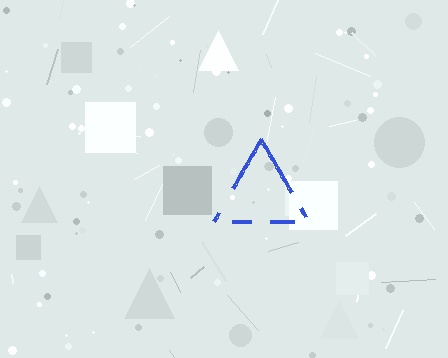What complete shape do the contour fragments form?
The contour fragments form a triangle.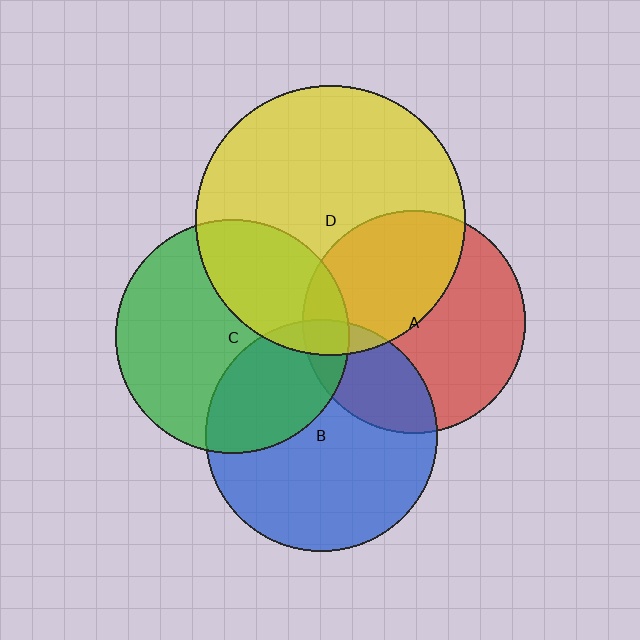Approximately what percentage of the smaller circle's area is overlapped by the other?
Approximately 25%.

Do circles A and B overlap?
Yes.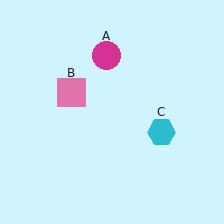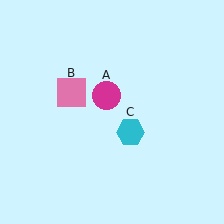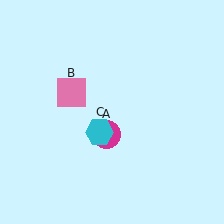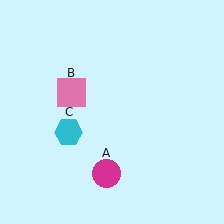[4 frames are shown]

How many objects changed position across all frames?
2 objects changed position: magenta circle (object A), cyan hexagon (object C).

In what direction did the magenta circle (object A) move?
The magenta circle (object A) moved down.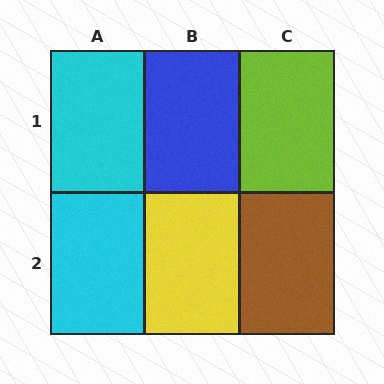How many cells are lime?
1 cell is lime.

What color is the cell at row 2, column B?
Yellow.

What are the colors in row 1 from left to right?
Cyan, blue, lime.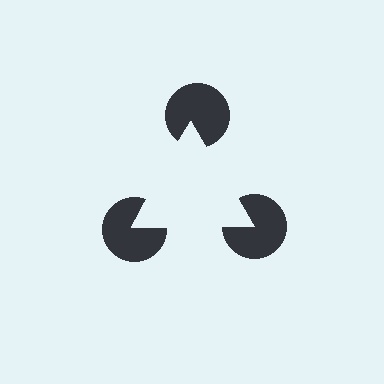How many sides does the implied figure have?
3 sides.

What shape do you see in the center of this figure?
An illusory triangle — its edges are inferred from the aligned wedge cuts in the pac-man discs, not physically drawn.